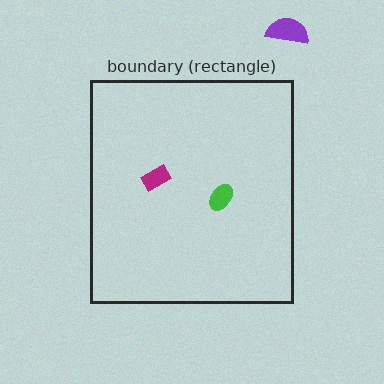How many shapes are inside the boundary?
2 inside, 1 outside.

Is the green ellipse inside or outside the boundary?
Inside.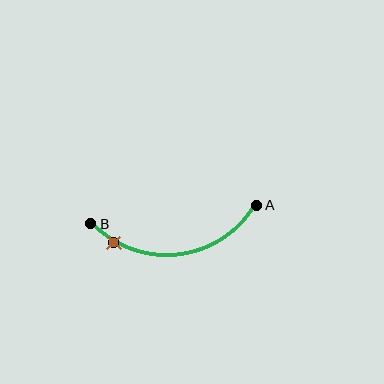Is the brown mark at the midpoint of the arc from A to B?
No. The brown mark lies on the arc but is closer to endpoint B. The arc midpoint would be at the point on the curve equidistant along the arc from both A and B.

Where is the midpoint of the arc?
The arc midpoint is the point on the curve farthest from the straight line joining A and B. It sits below that line.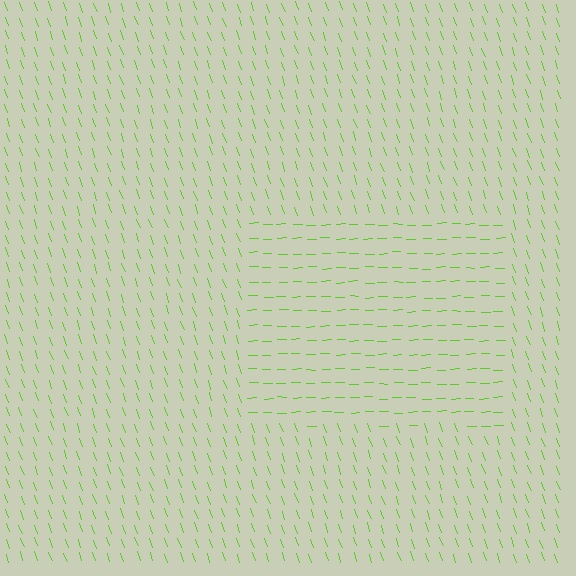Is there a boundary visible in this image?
Yes, there is a texture boundary formed by a change in line orientation.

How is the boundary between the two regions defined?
The boundary is defined purely by a change in line orientation (approximately 72 degrees difference). All lines are the same color and thickness.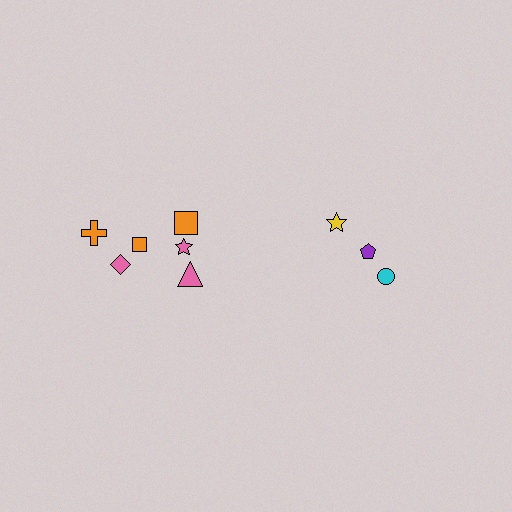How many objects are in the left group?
There are 6 objects.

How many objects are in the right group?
There are 3 objects.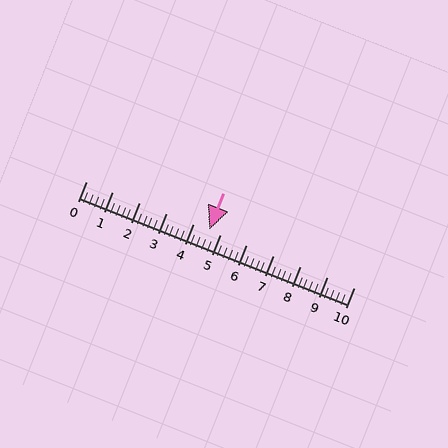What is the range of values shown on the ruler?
The ruler shows values from 0 to 10.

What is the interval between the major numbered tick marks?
The major tick marks are spaced 1 units apart.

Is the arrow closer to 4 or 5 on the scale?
The arrow is closer to 5.